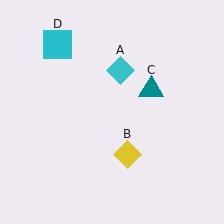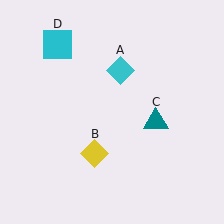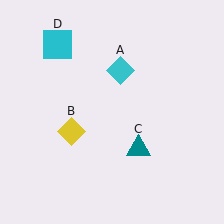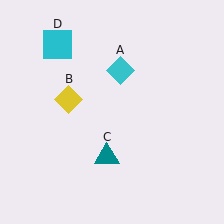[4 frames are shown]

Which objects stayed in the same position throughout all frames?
Cyan diamond (object A) and cyan square (object D) remained stationary.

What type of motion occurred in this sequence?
The yellow diamond (object B), teal triangle (object C) rotated clockwise around the center of the scene.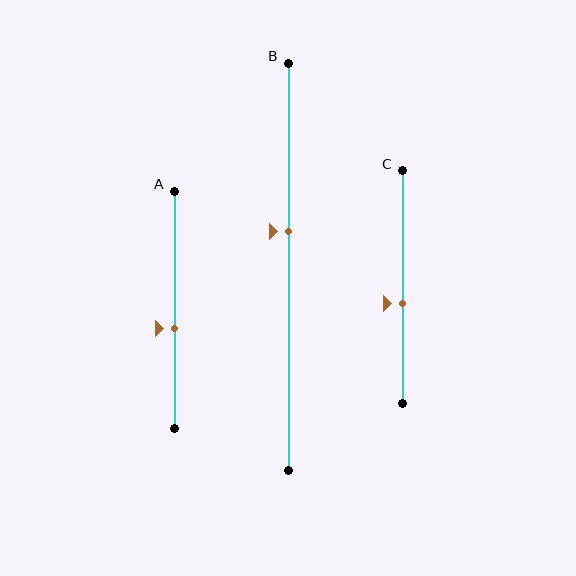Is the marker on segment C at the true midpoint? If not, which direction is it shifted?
No, the marker on segment C is shifted downward by about 7% of the segment length.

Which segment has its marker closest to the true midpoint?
Segment C has its marker closest to the true midpoint.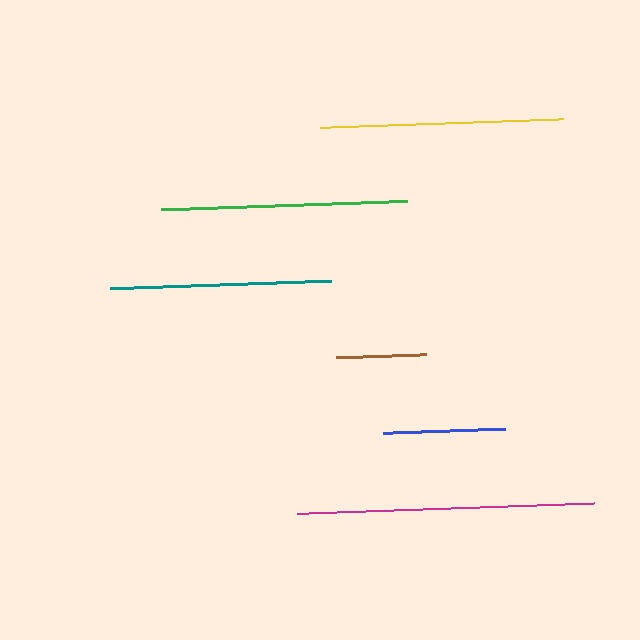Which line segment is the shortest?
The brown line is the shortest at approximately 90 pixels.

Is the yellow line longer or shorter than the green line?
The green line is longer than the yellow line.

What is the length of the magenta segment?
The magenta segment is approximately 297 pixels long.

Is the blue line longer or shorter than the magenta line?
The magenta line is longer than the blue line.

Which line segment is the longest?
The magenta line is the longest at approximately 297 pixels.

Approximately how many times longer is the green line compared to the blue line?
The green line is approximately 2.0 times the length of the blue line.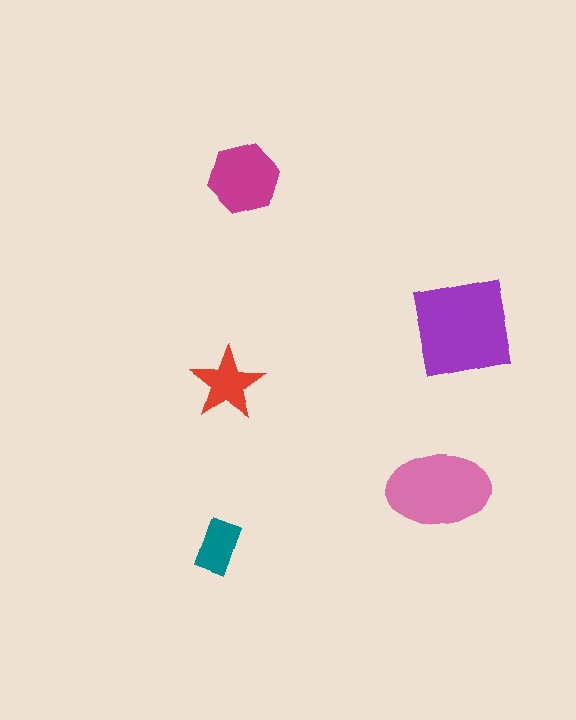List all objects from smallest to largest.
The teal rectangle, the red star, the magenta hexagon, the pink ellipse, the purple square.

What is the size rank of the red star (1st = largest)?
4th.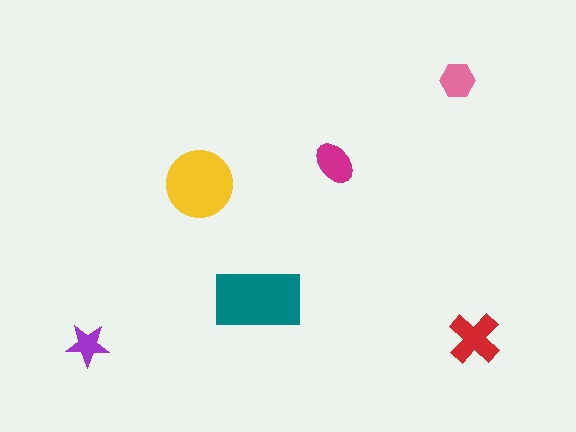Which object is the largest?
The teal rectangle.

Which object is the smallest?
The purple star.